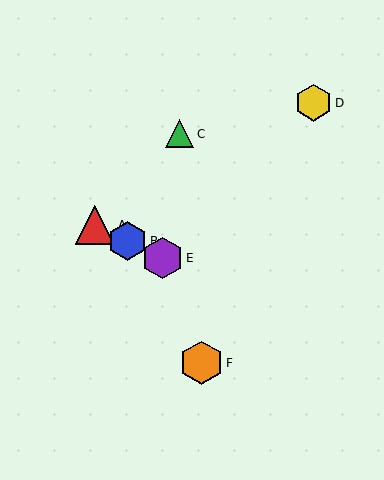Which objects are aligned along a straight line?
Objects A, B, E are aligned along a straight line.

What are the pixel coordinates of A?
Object A is at (95, 225).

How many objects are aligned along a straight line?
3 objects (A, B, E) are aligned along a straight line.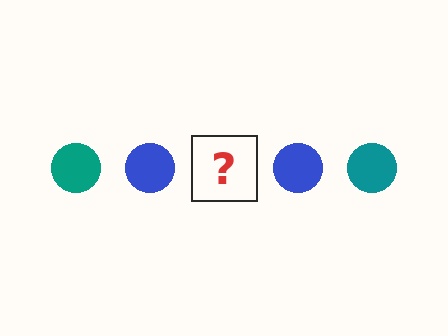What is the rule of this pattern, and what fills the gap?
The rule is that the pattern cycles through teal, blue circles. The gap should be filled with a teal circle.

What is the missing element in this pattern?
The missing element is a teal circle.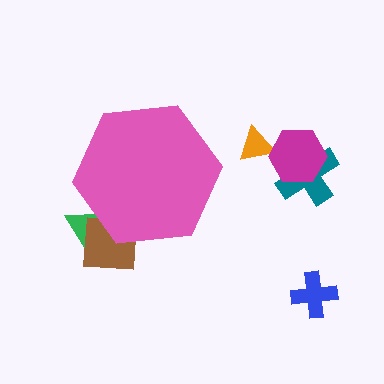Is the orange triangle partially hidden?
No, the orange triangle is fully visible.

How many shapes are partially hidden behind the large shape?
2 shapes are partially hidden.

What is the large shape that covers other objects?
A pink hexagon.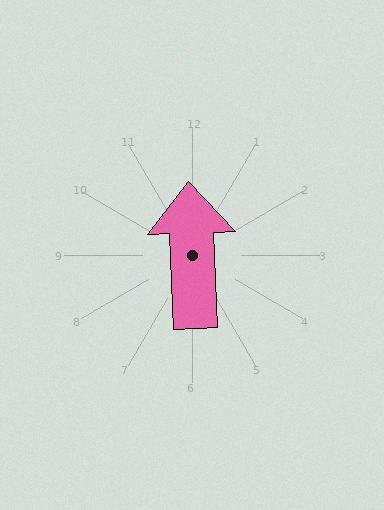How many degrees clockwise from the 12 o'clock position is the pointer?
Approximately 358 degrees.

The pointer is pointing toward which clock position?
Roughly 12 o'clock.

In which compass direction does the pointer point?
North.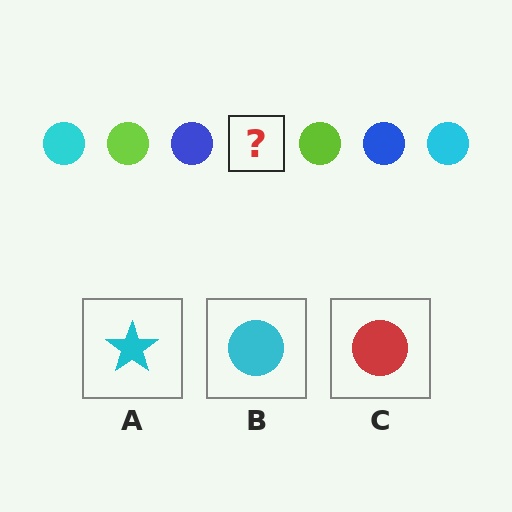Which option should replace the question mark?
Option B.